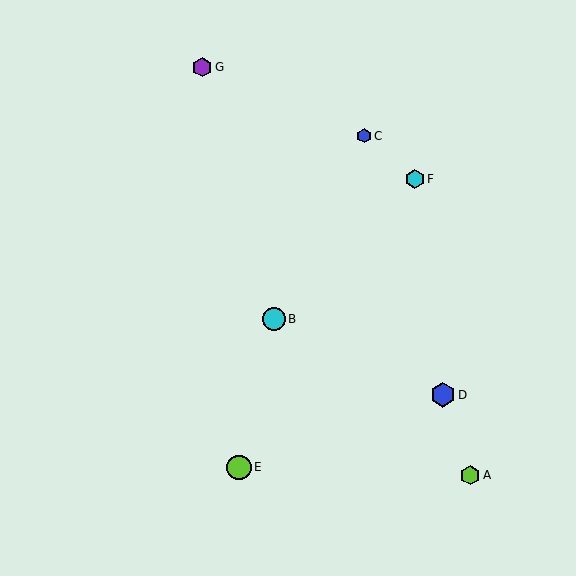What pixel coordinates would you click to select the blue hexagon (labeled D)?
Click at (443, 395) to select the blue hexagon D.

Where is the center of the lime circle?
The center of the lime circle is at (239, 467).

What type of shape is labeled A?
Shape A is a lime hexagon.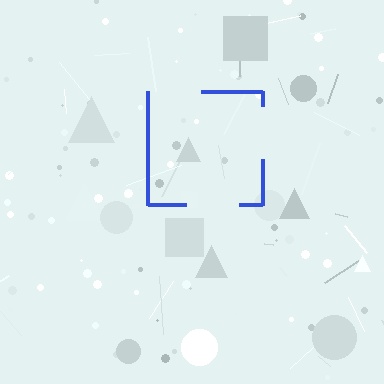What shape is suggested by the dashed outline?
The dashed outline suggests a square.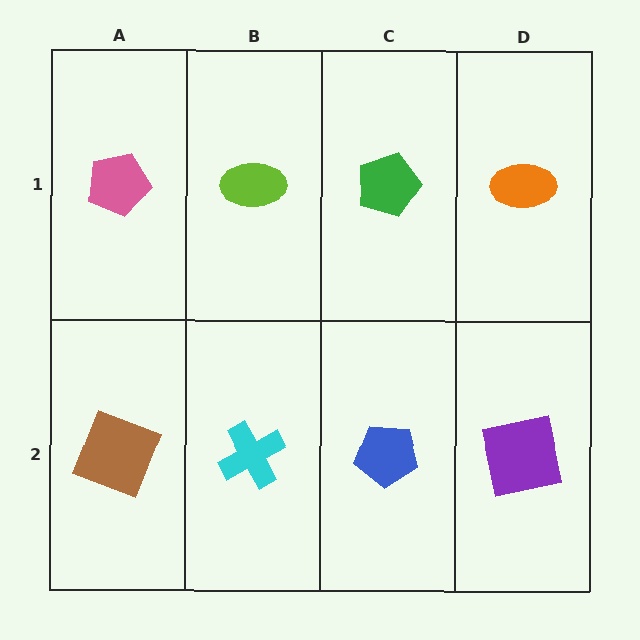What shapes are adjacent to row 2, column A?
A pink pentagon (row 1, column A), a cyan cross (row 2, column B).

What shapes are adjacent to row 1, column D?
A purple square (row 2, column D), a green pentagon (row 1, column C).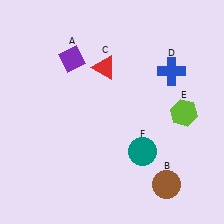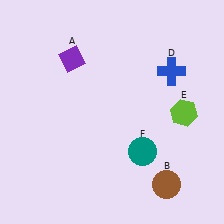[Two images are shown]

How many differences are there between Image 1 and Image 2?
There is 1 difference between the two images.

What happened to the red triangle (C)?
The red triangle (C) was removed in Image 2. It was in the top-left area of Image 1.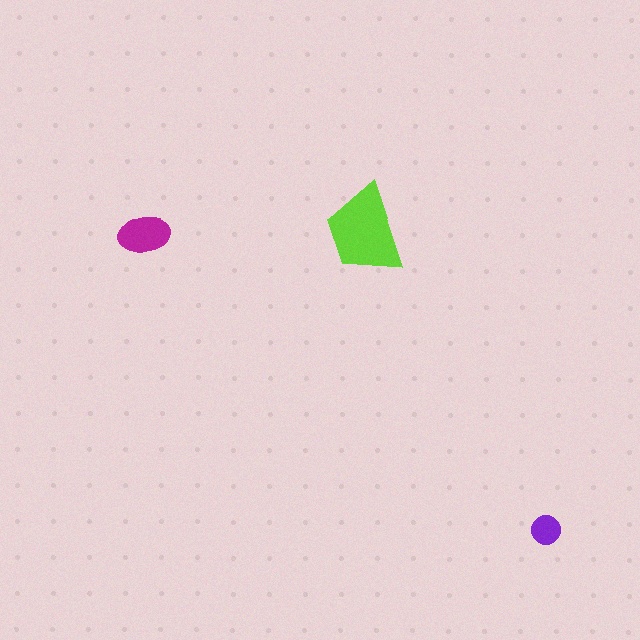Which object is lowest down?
The purple circle is bottommost.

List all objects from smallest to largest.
The purple circle, the magenta ellipse, the lime trapezoid.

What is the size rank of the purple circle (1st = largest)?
3rd.